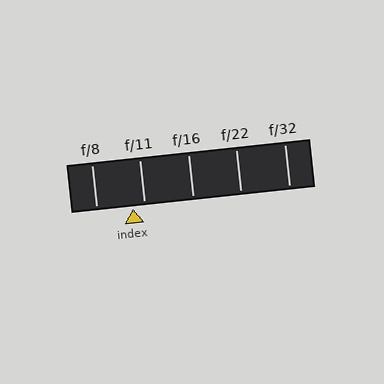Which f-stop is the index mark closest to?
The index mark is closest to f/11.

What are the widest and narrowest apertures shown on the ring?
The widest aperture shown is f/8 and the narrowest is f/32.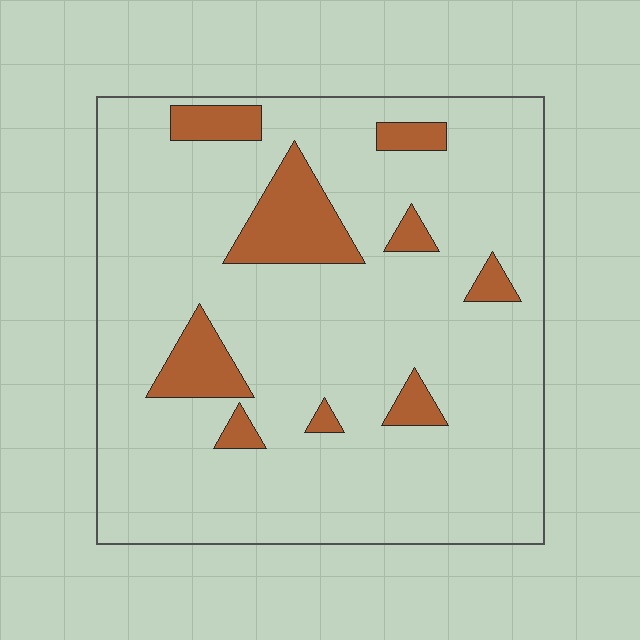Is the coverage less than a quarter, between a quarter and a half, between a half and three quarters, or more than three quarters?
Less than a quarter.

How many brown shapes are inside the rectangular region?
9.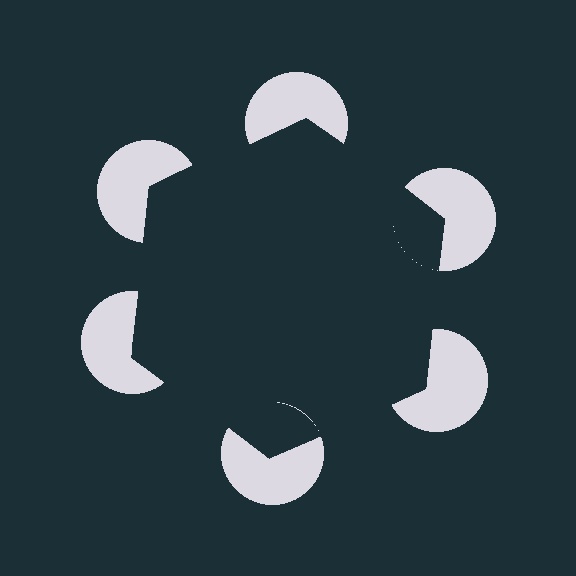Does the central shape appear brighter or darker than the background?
It typically appears slightly darker than the background, even though no actual brightness change is drawn.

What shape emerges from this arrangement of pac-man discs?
An illusory hexagon — its edges are inferred from the aligned wedge cuts in the pac-man discs, not physically drawn.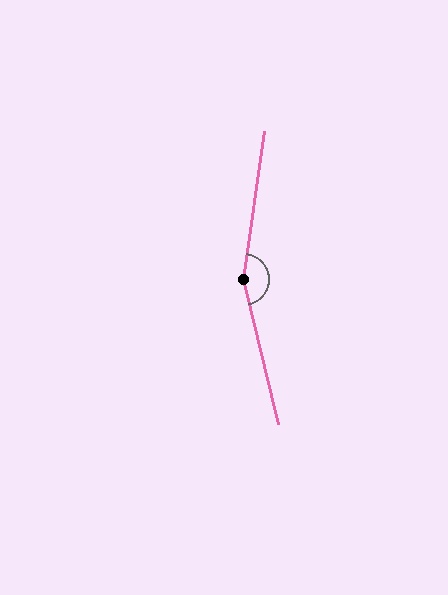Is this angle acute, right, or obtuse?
It is obtuse.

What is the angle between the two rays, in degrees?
Approximately 158 degrees.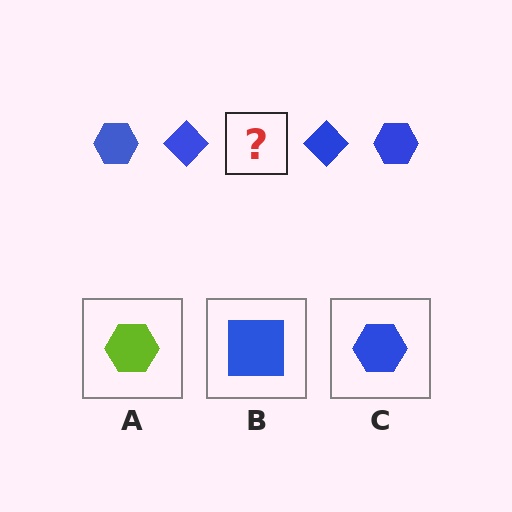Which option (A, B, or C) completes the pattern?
C.